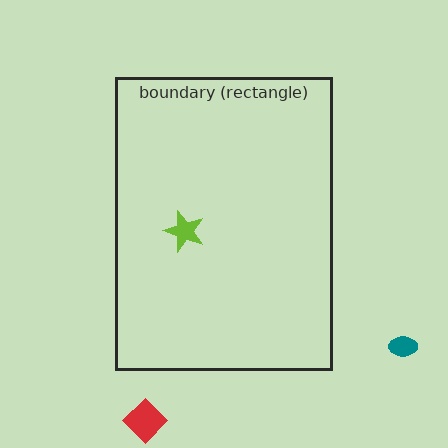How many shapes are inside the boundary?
1 inside, 2 outside.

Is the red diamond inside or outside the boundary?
Outside.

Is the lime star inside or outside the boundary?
Inside.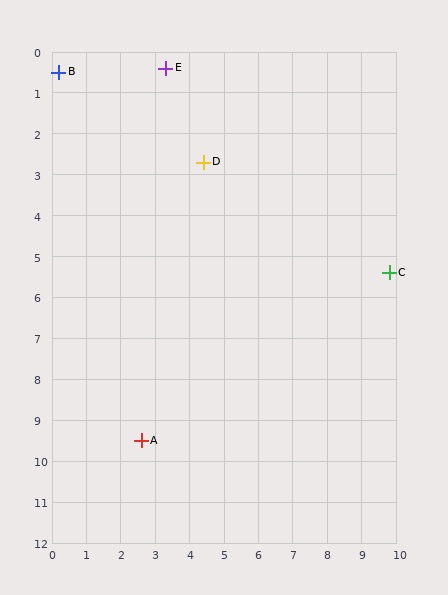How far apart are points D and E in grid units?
Points D and E are about 2.5 grid units apart.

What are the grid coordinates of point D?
Point D is at approximately (4.4, 2.7).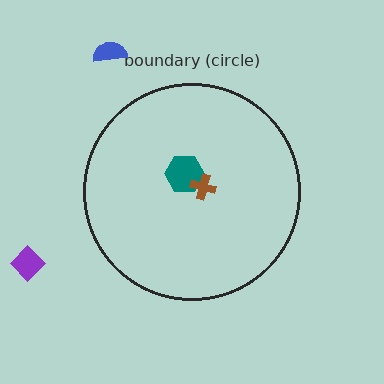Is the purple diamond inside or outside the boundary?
Outside.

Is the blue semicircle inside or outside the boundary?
Outside.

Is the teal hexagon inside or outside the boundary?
Inside.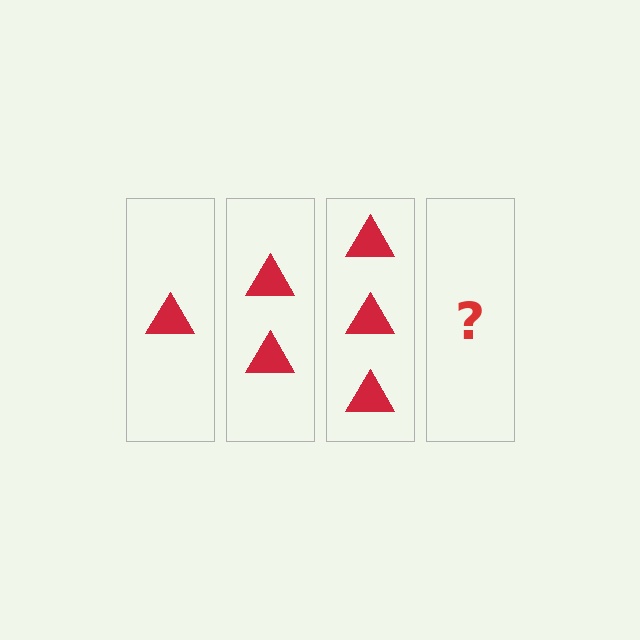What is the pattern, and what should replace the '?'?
The pattern is that each step adds one more triangle. The '?' should be 4 triangles.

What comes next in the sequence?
The next element should be 4 triangles.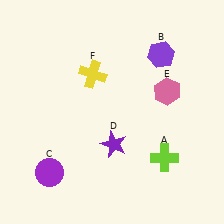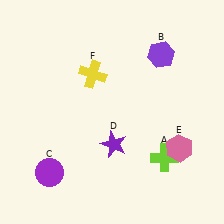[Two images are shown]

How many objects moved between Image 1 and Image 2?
1 object moved between the two images.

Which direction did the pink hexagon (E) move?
The pink hexagon (E) moved down.